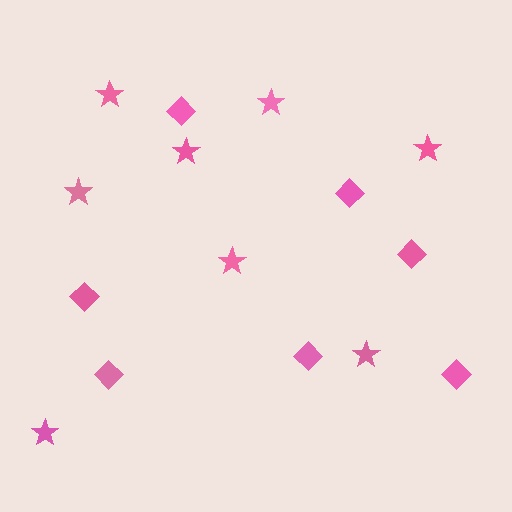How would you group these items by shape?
There are 2 groups: one group of stars (8) and one group of diamonds (7).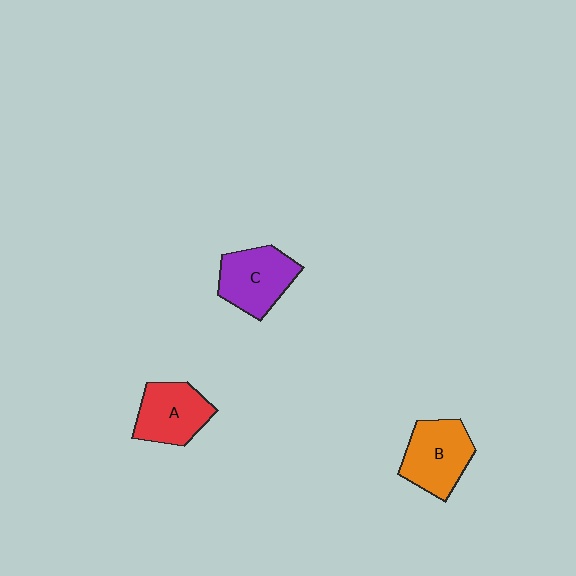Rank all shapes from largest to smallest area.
From largest to smallest: B (orange), C (purple), A (red).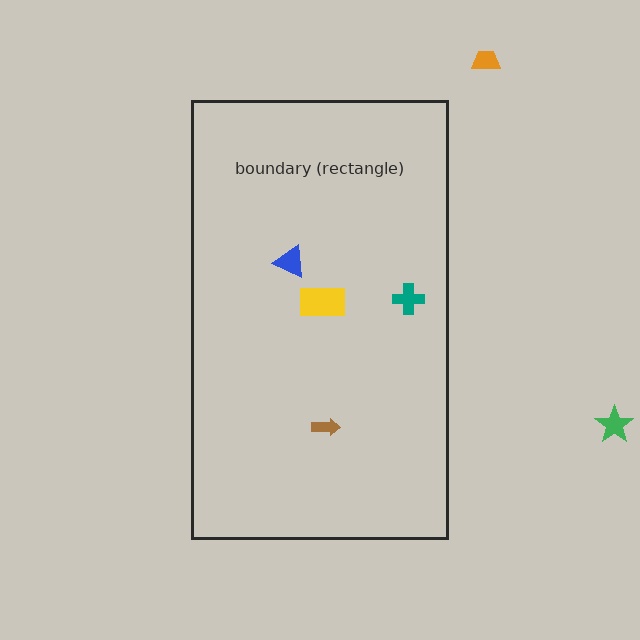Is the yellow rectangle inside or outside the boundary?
Inside.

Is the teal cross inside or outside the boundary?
Inside.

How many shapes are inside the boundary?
4 inside, 2 outside.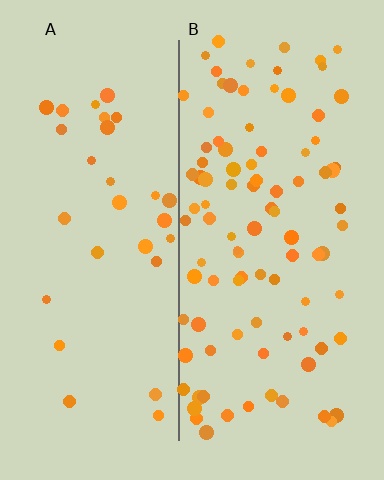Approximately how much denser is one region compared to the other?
Approximately 3.1× — region B over region A.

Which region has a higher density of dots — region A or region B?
B (the right).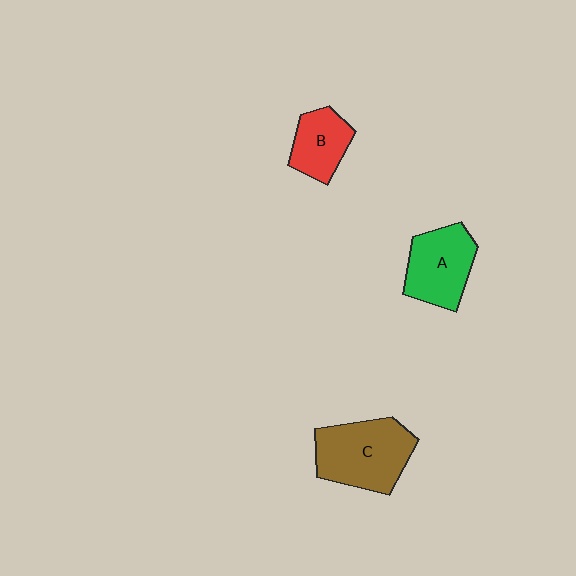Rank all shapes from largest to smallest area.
From largest to smallest: C (brown), A (green), B (red).